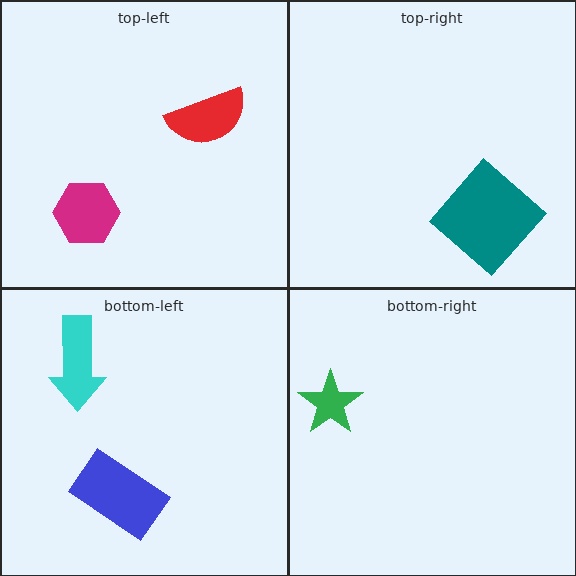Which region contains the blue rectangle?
The bottom-left region.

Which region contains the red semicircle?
The top-left region.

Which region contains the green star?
The bottom-right region.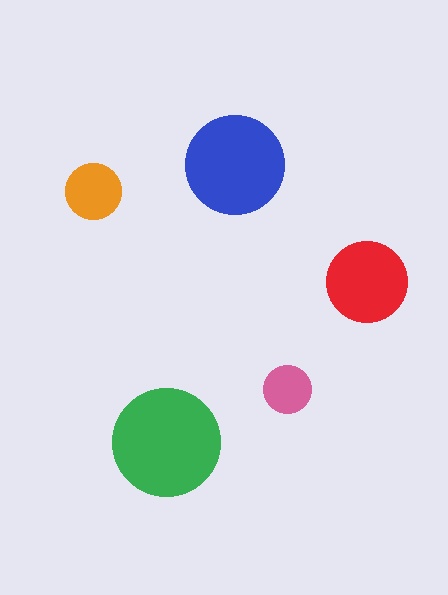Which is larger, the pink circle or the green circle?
The green one.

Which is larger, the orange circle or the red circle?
The red one.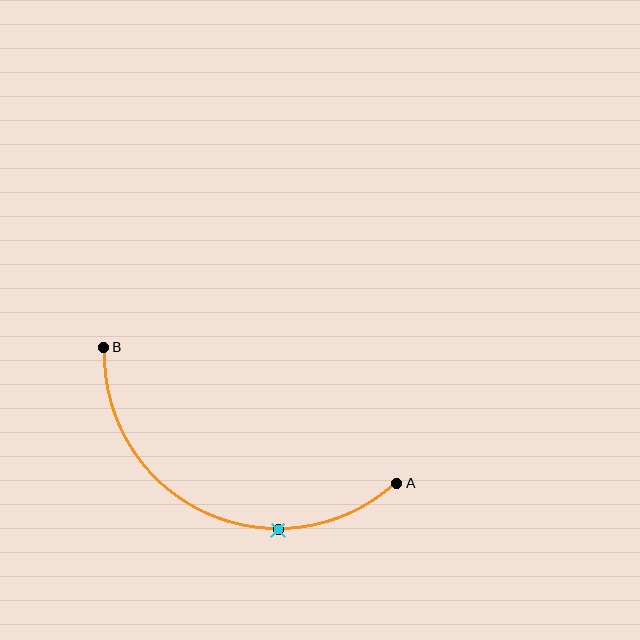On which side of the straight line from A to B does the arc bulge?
The arc bulges below the straight line connecting A and B.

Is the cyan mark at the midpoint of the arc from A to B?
No. The cyan mark lies on the arc but is closer to endpoint A. The arc midpoint would be at the point on the curve equidistant along the arc from both A and B.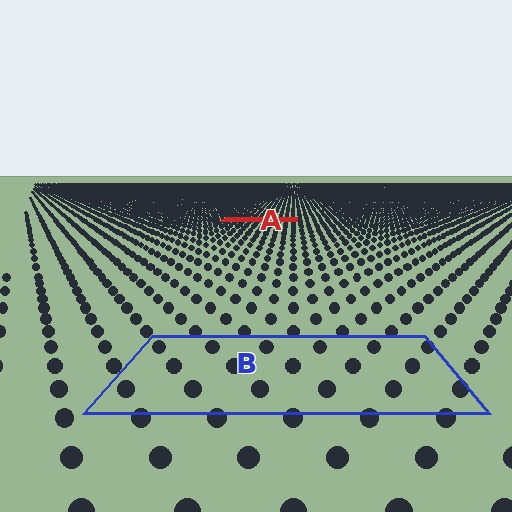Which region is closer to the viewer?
Region B is closer. The texture elements there are larger and more spread out.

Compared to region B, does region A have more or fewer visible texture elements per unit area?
Region A has more texture elements per unit area — they are packed more densely because it is farther away.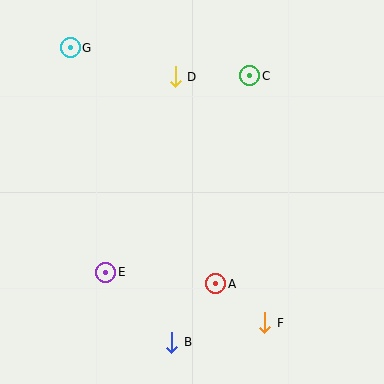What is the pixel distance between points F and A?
The distance between F and A is 62 pixels.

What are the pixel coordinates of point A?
Point A is at (216, 284).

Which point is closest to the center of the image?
Point A at (216, 284) is closest to the center.